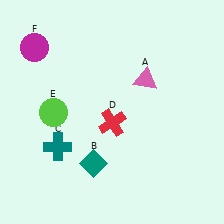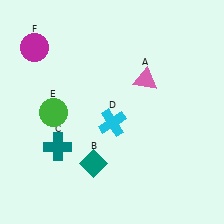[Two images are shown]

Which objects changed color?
D changed from red to cyan. E changed from lime to green.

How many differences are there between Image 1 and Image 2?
There are 2 differences between the two images.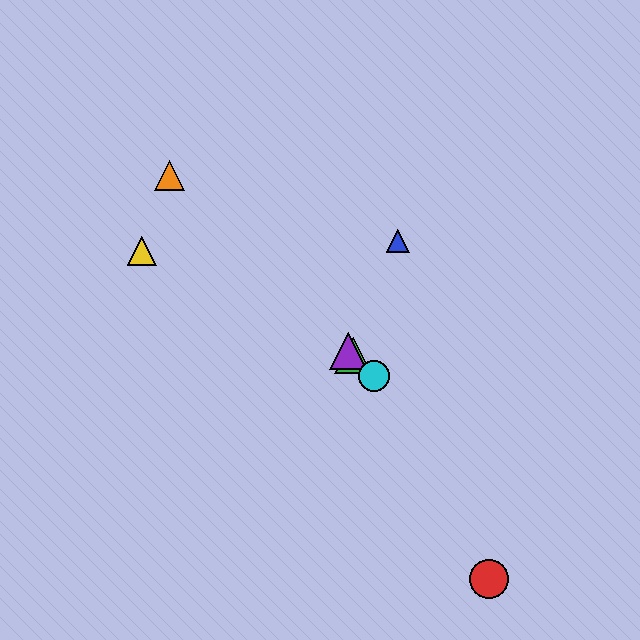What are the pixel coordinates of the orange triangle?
The orange triangle is at (170, 176).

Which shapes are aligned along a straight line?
The green triangle, the purple triangle, the orange triangle, the cyan circle are aligned along a straight line.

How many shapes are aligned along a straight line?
4 shapes (the green triangle, the purple triangle, the orange triangle, the cyan circle) are aligned along a straight line.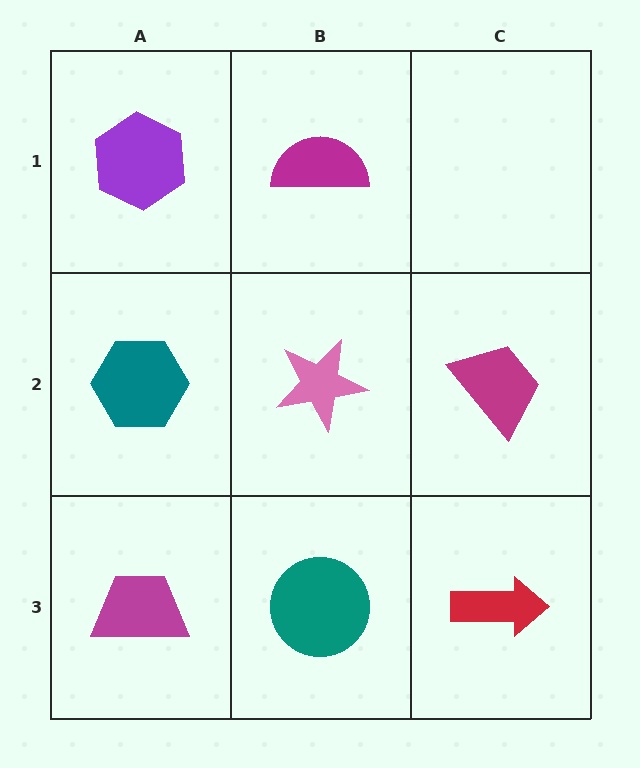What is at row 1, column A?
A purple hexagon.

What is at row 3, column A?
A magenta trapezoid.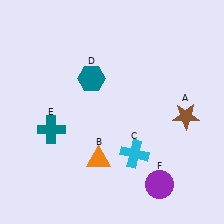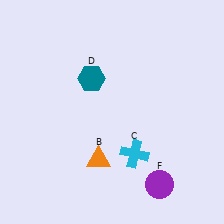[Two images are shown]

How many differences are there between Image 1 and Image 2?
There are 2 differences between the two images.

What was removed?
The teal cross (E), the brown star (A) were removed in Image 2.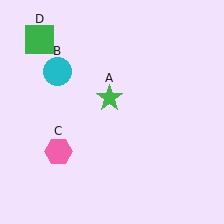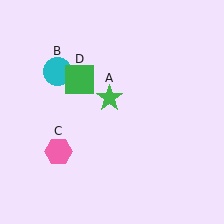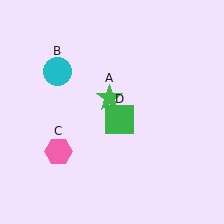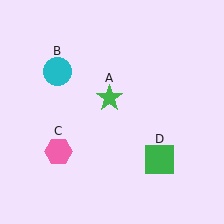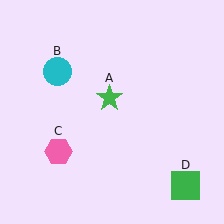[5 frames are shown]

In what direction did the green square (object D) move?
The green square (object D) moved down and to the right.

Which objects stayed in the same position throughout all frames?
Green star (object A) and cyan circle (object B) and pink hexagon (object C) remained stationary.